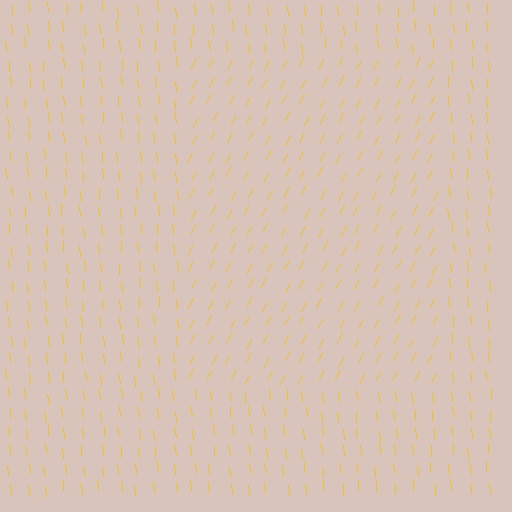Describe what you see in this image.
The image is filled with small yellow line segments. A rectangle region in the image has lines oriented differently from the surrounding lines, creating a visible texture boundary.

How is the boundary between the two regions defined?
The boundary is defined purely by a change in line orientation (approximately 33 degrees difference). All lines are the same color and thickness.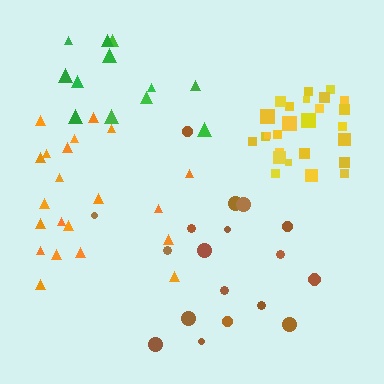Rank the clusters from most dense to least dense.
yellow, orange, green, brown.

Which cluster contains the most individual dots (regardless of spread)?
Yellow (27).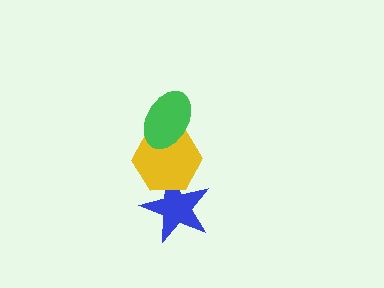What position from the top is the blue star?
The blue star is 3rd from the top.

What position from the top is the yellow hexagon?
The yellow hexagon is 2nd from the top.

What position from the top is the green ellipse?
The green ellipse is 1st from the top.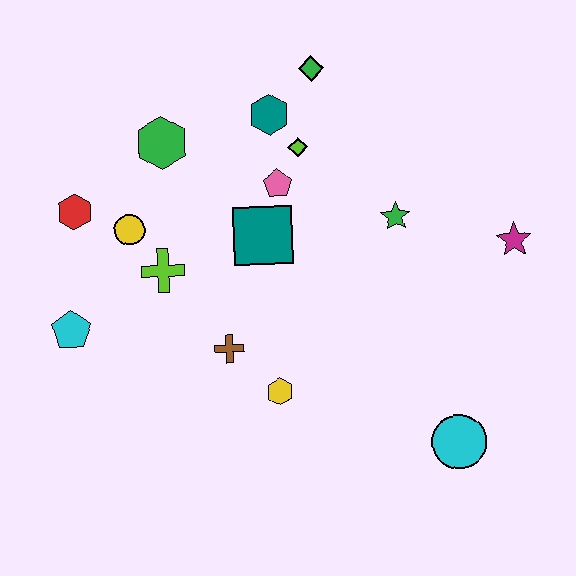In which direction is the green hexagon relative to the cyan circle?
The green hexagon is above the cyan circle.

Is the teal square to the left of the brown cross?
No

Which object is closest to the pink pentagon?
The lime diamond is closest to the pink pentagon.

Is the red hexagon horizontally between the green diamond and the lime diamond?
No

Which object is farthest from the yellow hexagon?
The green diamond is farthest from the yellow hexagon.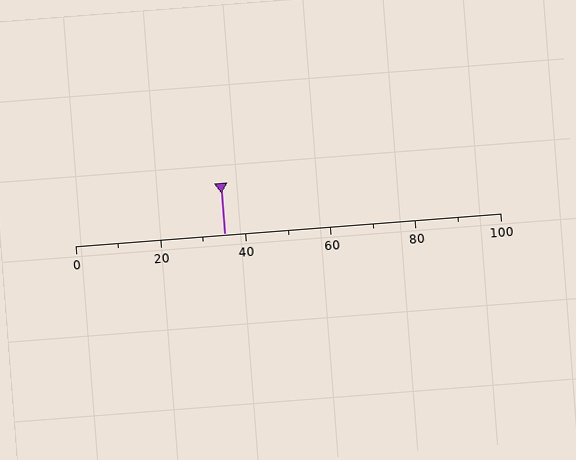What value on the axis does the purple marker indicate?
The marker indicates approximately 35.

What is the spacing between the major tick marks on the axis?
The major ticks are spaced 20 apart.